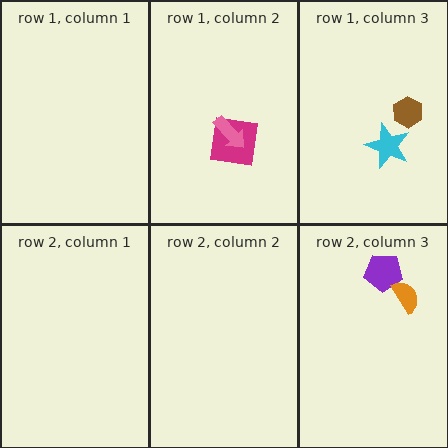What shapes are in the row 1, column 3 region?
The cyan star, the brown hexagon.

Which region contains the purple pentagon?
The row 2, column 3 region.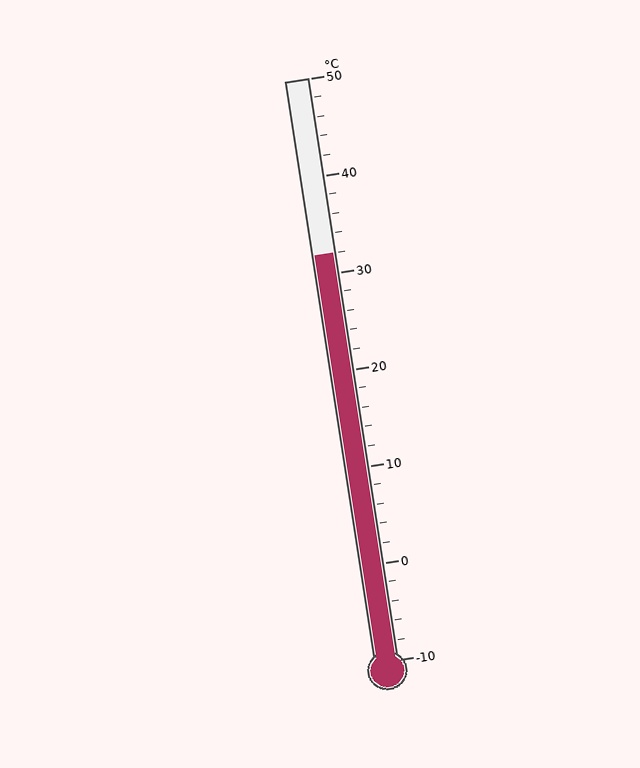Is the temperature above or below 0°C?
The temperature is above 0°C.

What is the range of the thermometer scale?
The thermometer scale ranges from -10°C to 50°C.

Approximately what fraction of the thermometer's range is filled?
The thermometer is filled to approximately 70% of its range.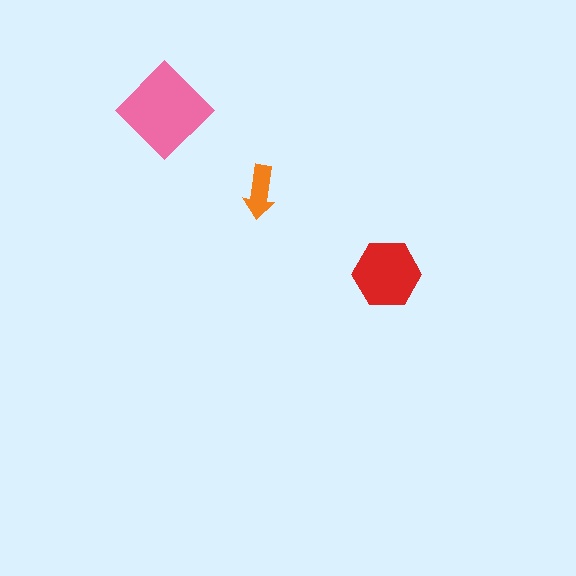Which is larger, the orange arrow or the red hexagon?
The red hexagon.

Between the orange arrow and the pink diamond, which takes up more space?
The pink diamond.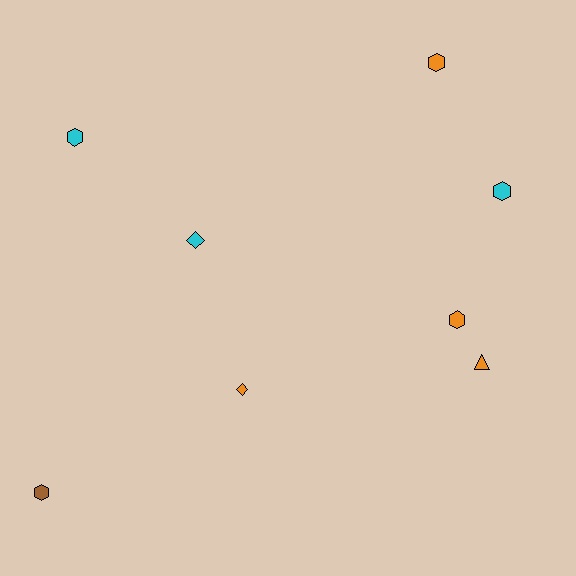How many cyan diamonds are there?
There is 1 cyan diamond.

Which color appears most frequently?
Orange, with 4 objects.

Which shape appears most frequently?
Hexagon, with 5 objects.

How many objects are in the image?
There are 8 objects.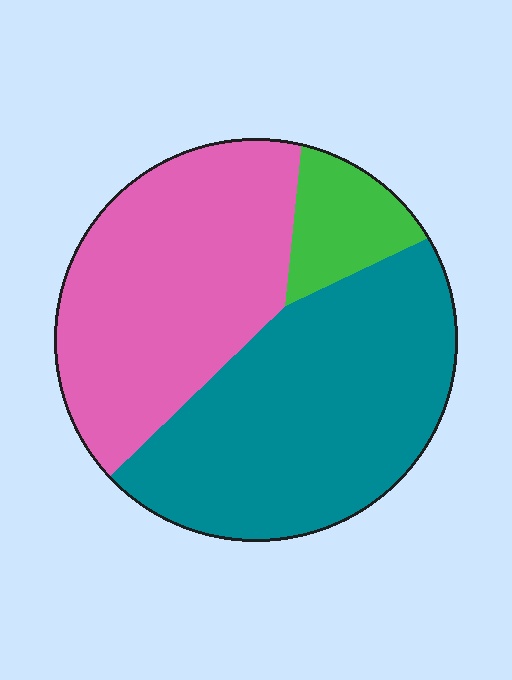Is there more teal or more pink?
Teal.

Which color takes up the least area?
Green, at roughly 10%.